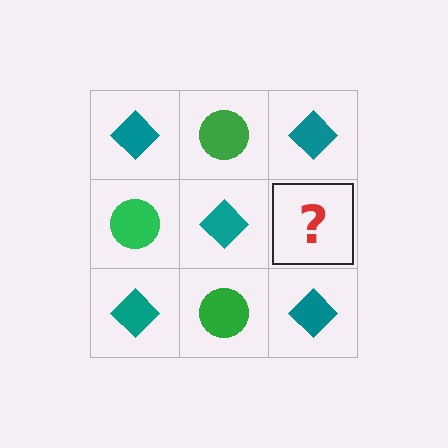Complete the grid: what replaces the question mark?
The question mark should be replaced with a green circle.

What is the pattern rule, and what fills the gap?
The rule is that it alternates teal diamond and green circle in a checkerboard pattern. The gap should be filled with a green circle.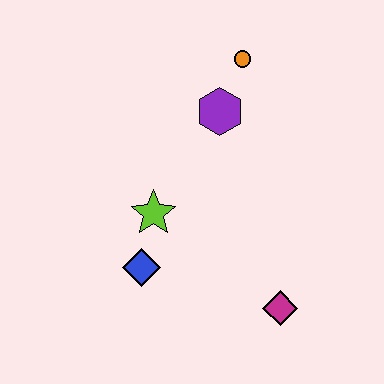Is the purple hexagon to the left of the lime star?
No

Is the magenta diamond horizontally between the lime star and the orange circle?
No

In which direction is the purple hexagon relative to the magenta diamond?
The purple hexagon is above the magenta diamond.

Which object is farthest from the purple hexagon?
The magenta diamond is farthest from the purple hexagon.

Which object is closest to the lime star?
The blue diamond is closest to the lime star.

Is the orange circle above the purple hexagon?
Yes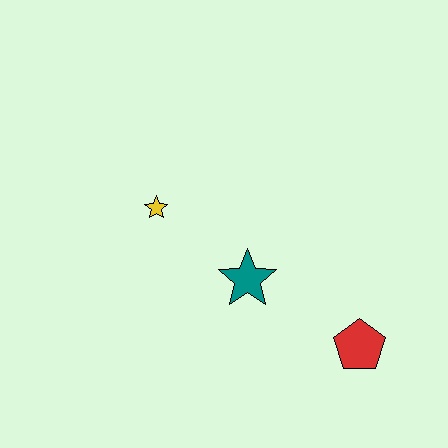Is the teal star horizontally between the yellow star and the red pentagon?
Yes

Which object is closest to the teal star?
The yellow star is closest to the teal star.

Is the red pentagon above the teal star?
No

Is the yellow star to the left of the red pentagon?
Yes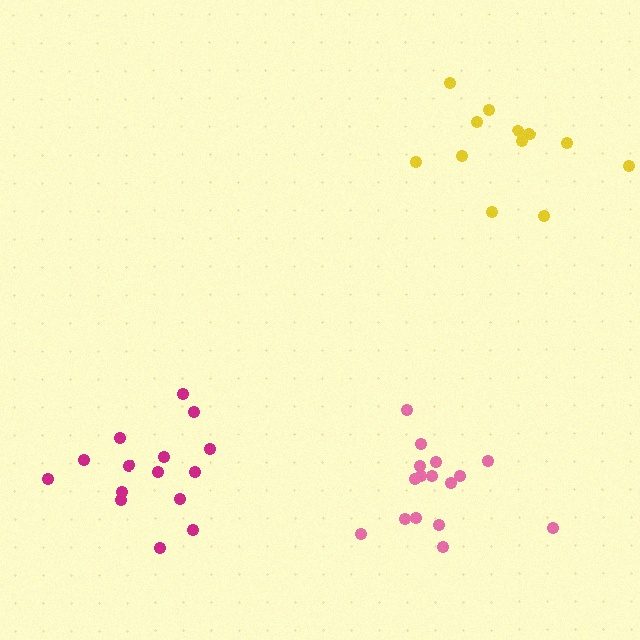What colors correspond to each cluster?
The clusters are colored: magenta, pink, yellow.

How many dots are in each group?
Group 1: 15 dots, Group 2: 16 dots, Group 3: 12 dots (43 total).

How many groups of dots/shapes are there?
There are 3 groups.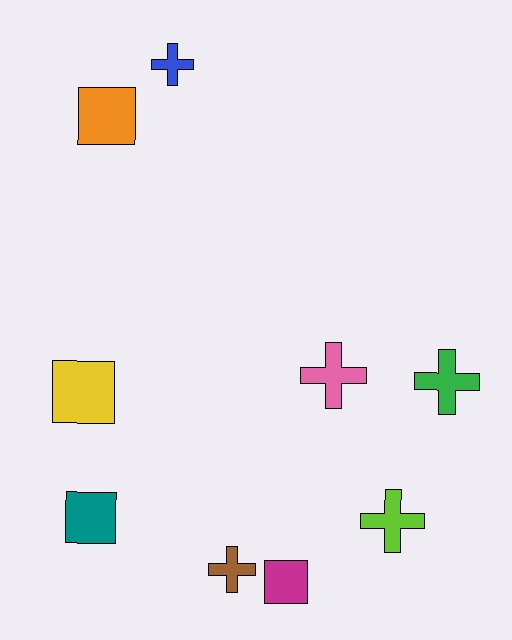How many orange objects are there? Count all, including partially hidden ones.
There is 1 orange object.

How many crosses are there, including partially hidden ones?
There are 5 crosses.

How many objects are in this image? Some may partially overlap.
There are 9 objects.